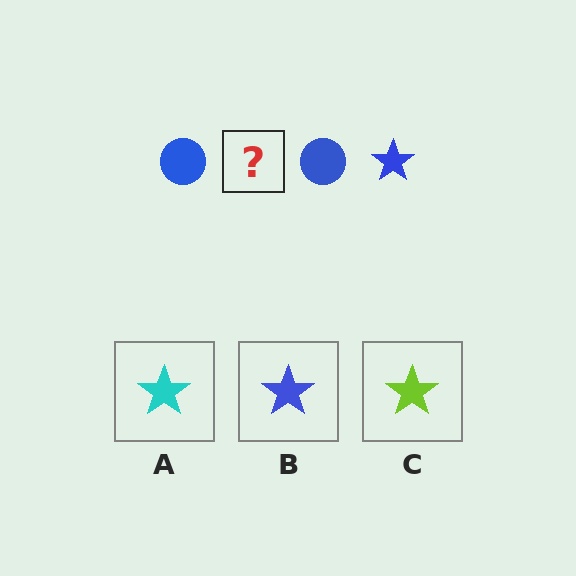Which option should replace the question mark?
Option B.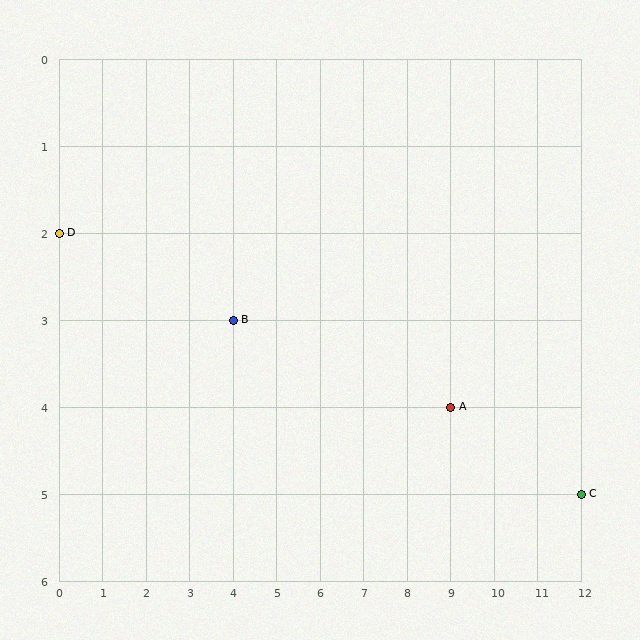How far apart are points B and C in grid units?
Points B and C are 8 columns and 2 rows apart (about 8.2 grid units diagonally).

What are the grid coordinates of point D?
Point D is at grid coordinates (0, 2).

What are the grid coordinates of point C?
Point C is at grid coordinates (12, 5).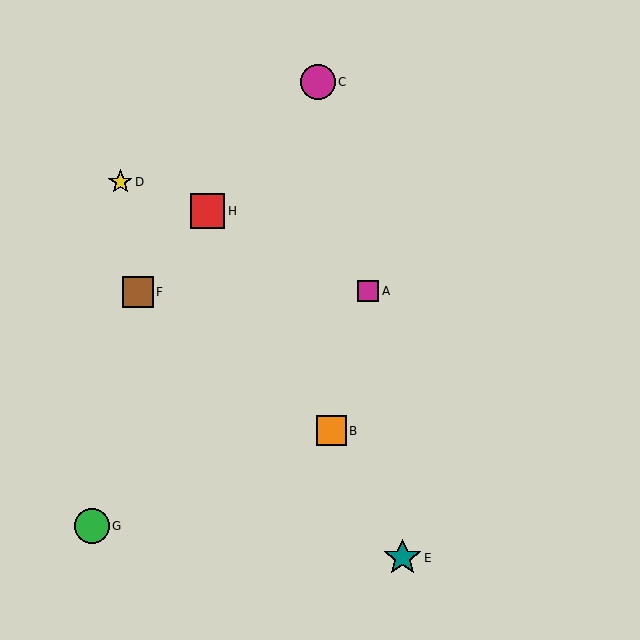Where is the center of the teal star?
The center of the teal star is at (402, 558).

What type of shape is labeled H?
Shape H is a red square.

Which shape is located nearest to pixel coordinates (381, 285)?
The magenta square (labeled A) at (368, 291) is nearest to that location.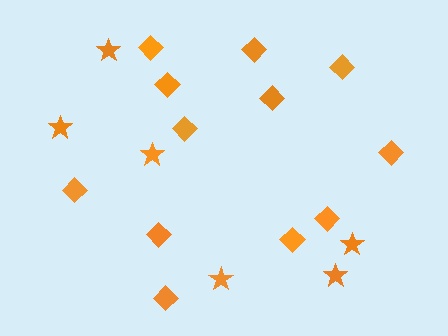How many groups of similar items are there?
There are 2 groups: one group of diamonds (12) and one group of stars (6).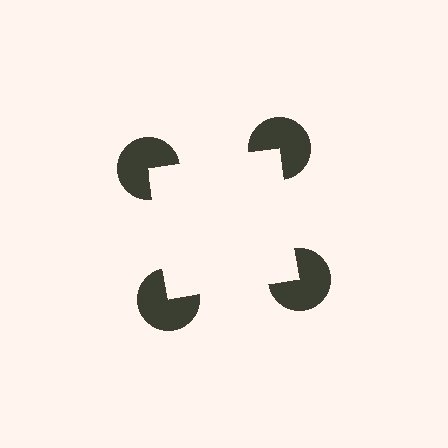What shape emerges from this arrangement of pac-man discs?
An illusory square — its edges are inferred from the aligned wedge cuts in the pac-man discs, not physically drawn.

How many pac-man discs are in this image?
There are 4 — one at each vertex of the illusory square.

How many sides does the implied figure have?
4 sides.